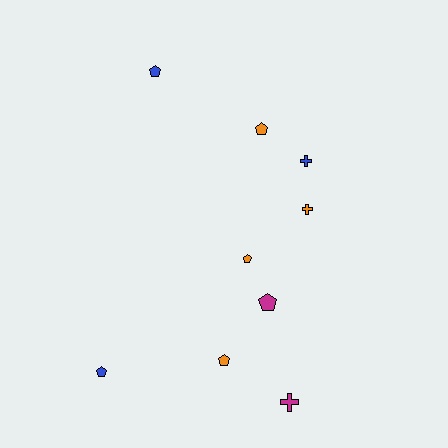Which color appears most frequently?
Orange, with 4 objects.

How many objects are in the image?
There are 9 objects.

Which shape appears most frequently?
Pentagon, with 6 objects.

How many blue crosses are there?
There is 1 blue cross.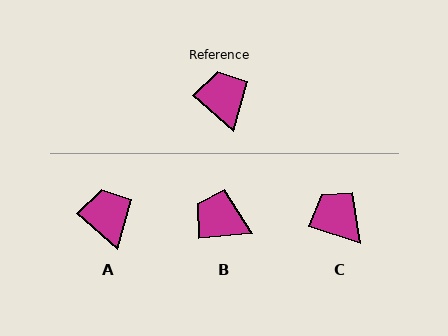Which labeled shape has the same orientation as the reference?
A.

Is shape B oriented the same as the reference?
No, it is off by about 48 degrees.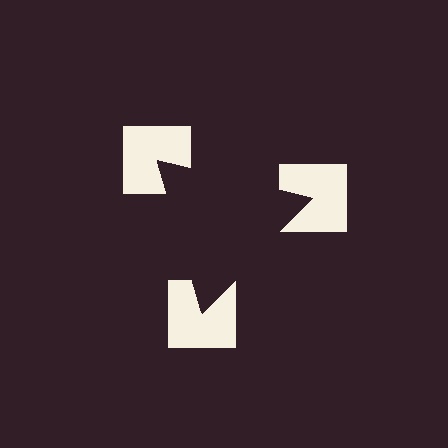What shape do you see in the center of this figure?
An illusory triangle — its edges are inferred from the aligned wedge cuts in the notched squares, not physically drawn.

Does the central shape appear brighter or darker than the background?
It typically appears slightly darker than the background, even though no actual brightness change is drawn.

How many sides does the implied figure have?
3 sides.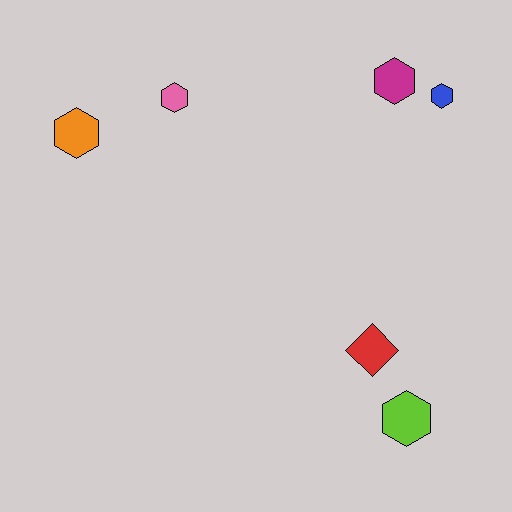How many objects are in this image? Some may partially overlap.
There are 6 objects.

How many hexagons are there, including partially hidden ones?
There are 5 hexagons.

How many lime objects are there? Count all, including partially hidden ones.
There is 1 lime object.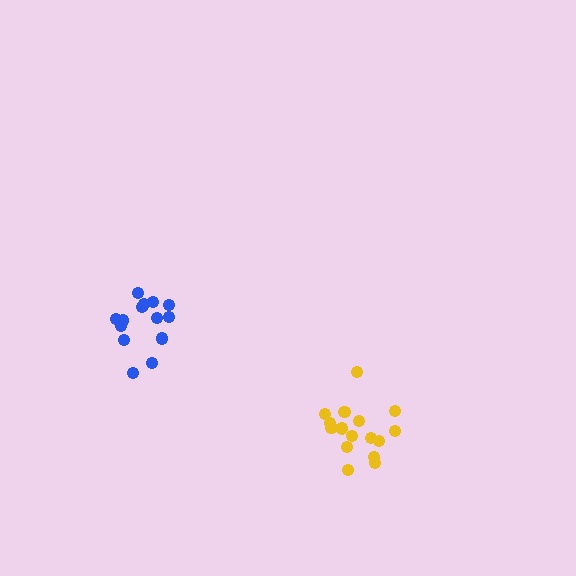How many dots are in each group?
Group 1: 16 dots, Group 2: 16 dots (32 total).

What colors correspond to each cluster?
The clusters are colored: yellow, blue.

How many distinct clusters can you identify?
There are 2 distinct clusters.